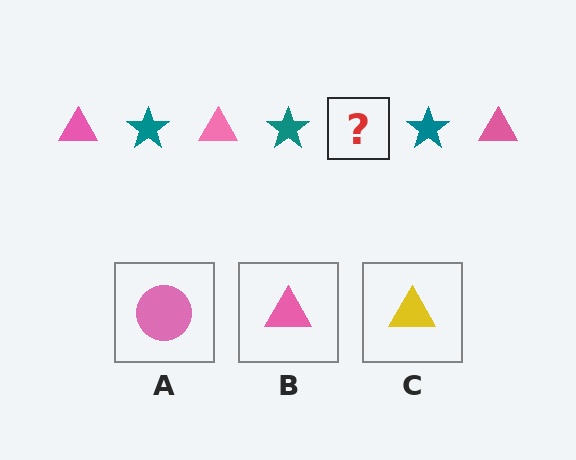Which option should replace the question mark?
Option B.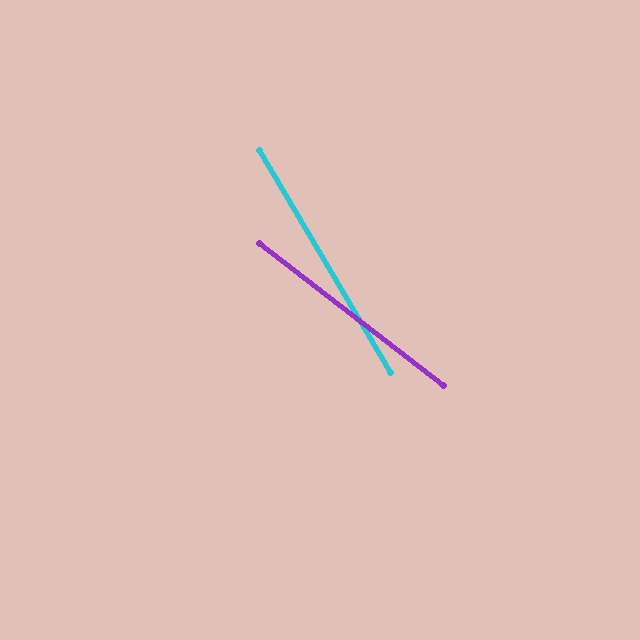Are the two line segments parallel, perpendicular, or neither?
Neither parallel nor perpendicular — they differ by about 22°.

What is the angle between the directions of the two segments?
Approximately 22 degrees.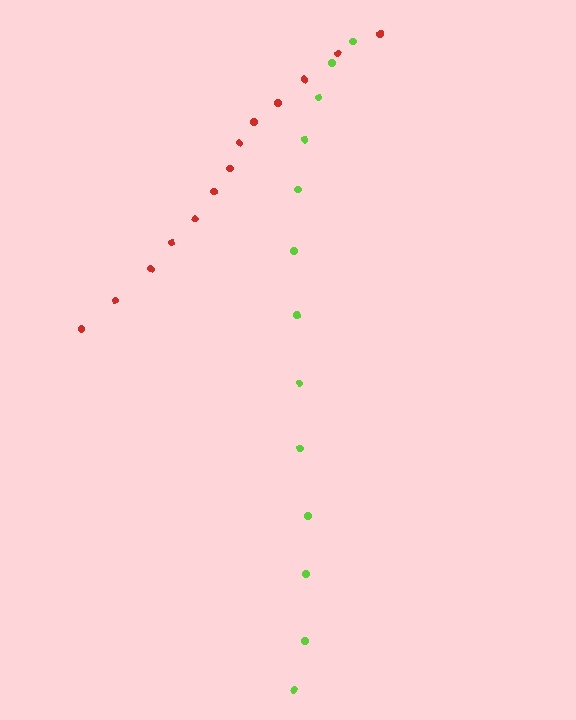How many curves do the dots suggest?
There are 2 distinct paths.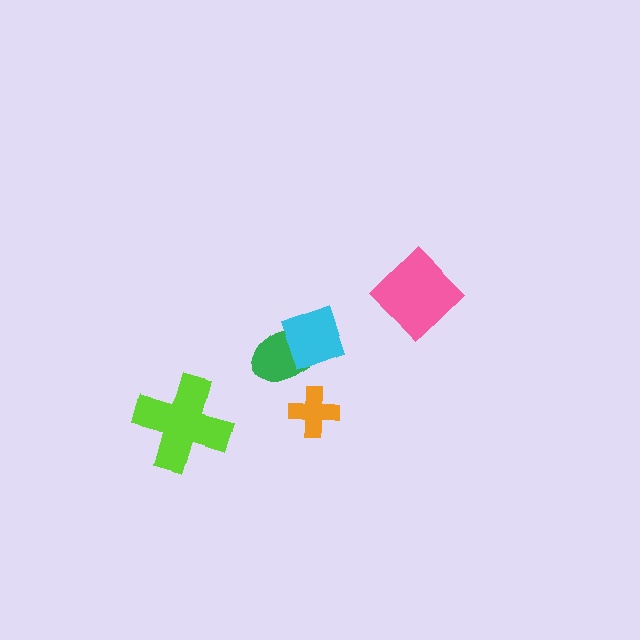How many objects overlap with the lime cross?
0 objects overlap with the lime cross.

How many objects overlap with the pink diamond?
0 objects overlap with the pink diamond.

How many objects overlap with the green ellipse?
1 object overlaps with the green ellipse.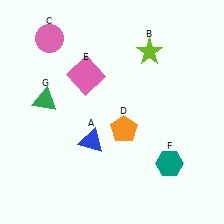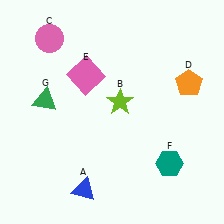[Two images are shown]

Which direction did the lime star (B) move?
The lime star (B) moved down.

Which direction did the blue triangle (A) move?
The blue triangle (A) moved down.